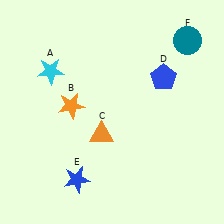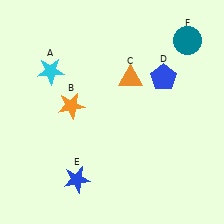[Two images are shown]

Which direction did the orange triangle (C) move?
The orange triangle (C) moved up.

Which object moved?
The orange triangle (C) moved up.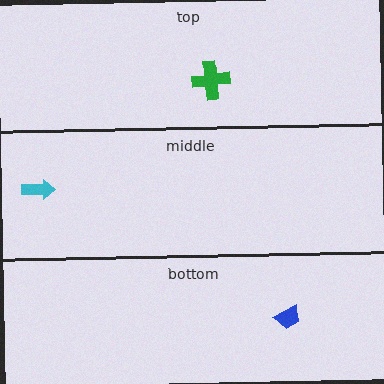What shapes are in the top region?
The green cross.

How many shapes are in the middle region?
1.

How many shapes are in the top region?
1.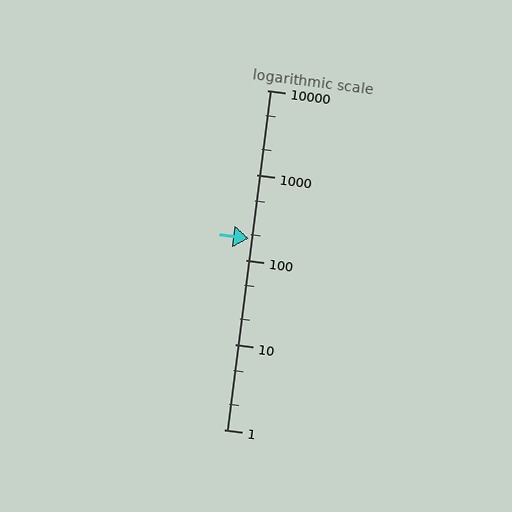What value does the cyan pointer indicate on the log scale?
The pointer indicates approximately 180.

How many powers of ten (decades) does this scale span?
The scale spans 4 decades, from 1 to 10000.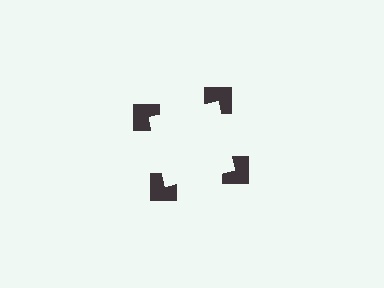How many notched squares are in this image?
There are 4 — one at each vertex of the illusory square.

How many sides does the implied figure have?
4 sides.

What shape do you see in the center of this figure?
An illusory square — its edges are inferred from the aligned wedge cuts in the notched squares, not physically drawn.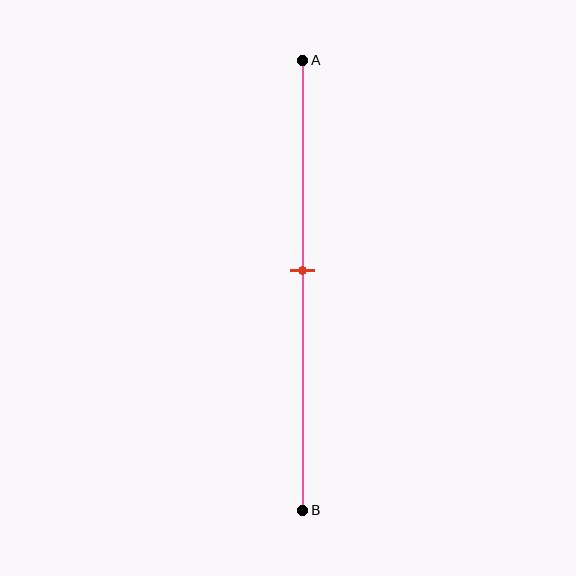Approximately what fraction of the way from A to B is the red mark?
The red mark is approximately 45% of the way from A to B.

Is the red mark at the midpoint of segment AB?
No, the mark is at about 45% from A, not at the 50% midpoint.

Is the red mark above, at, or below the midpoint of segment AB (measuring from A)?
The red mark is above the midpoint of segment AB.